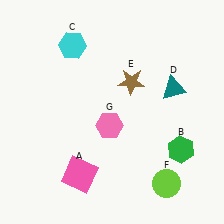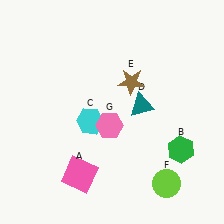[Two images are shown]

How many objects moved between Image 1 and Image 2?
2 objects moved between the two images.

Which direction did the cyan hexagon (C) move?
The cyan hexagon (C) moved down.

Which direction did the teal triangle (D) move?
The teal triangle (D) moved left.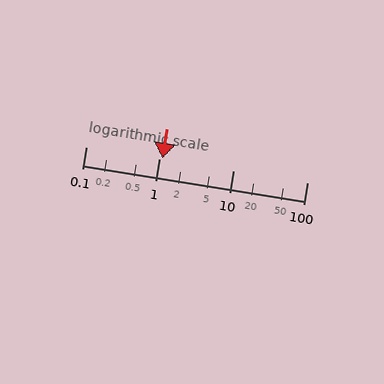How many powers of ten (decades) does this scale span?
The scale spans 3 decades, from 0.1 to 100.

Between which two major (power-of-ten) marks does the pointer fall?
The pointer is between 1 and 10.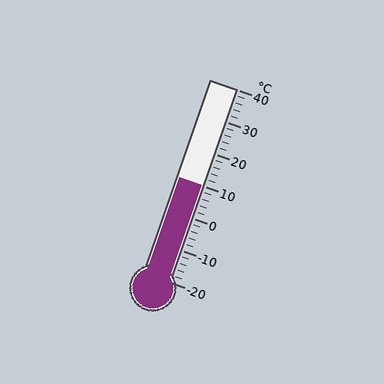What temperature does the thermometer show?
The thermometer shows approximately 10°C.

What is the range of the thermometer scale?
The thermometer scale ranges from -20°C to 40°C.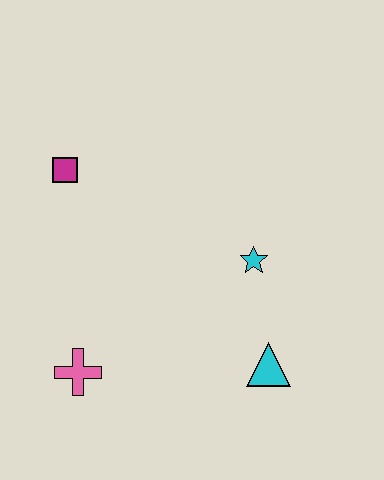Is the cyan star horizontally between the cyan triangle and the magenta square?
Yes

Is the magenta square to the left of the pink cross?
Yes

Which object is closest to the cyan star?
The cyan triangle is closest to the cyan star.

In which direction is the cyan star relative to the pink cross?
The cyan star is to the right of the pink cross.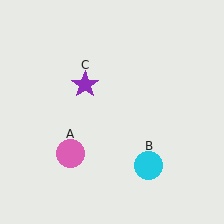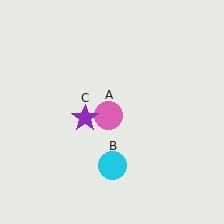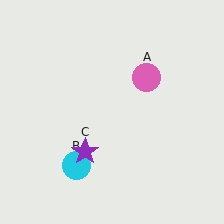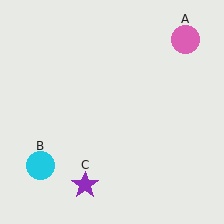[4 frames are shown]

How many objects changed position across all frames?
3 objects changed position: pink circle (object A), cyan circle (object B), purple star (object C).